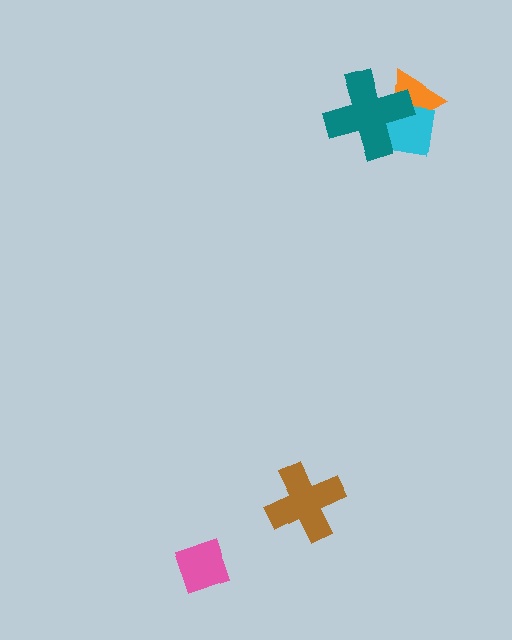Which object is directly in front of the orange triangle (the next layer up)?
The cyan square is directly in front of the orange triangle.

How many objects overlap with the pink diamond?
0 objects overlap with the pink diamond.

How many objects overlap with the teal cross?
2 objects overlap with the teal cross.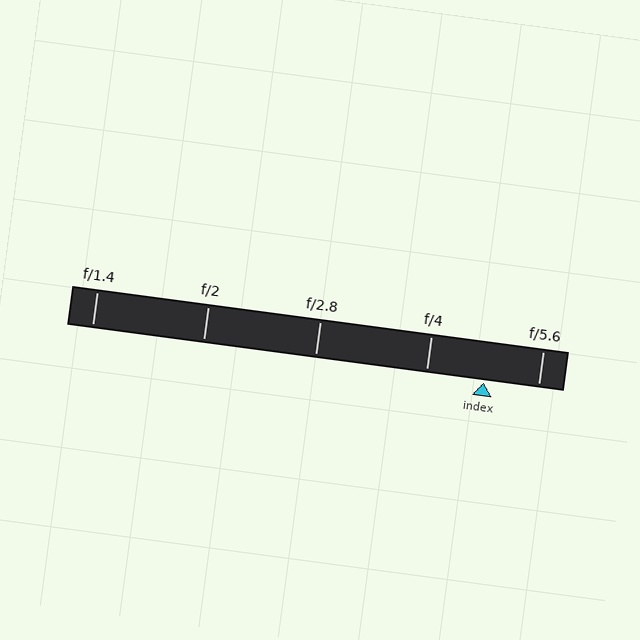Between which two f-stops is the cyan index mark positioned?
The index mark is between f/4 and f/5.6.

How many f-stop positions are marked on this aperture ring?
There are 5 f-stop positions marked.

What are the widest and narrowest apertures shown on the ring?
The widest aperture shown is f/1.4 and the narrowest is f/5.6.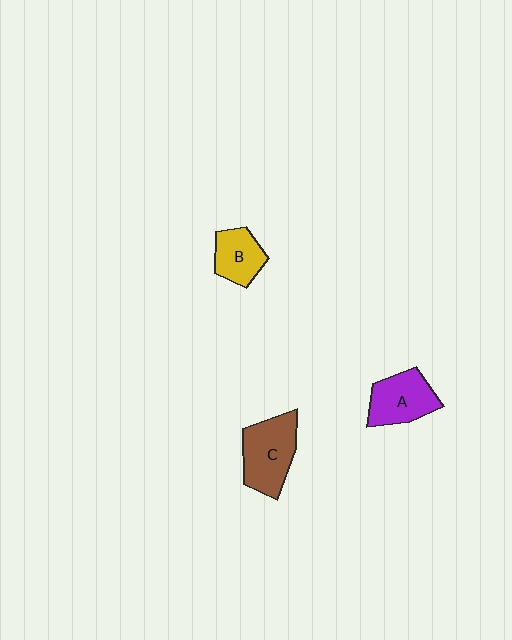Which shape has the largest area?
Shape C (brown).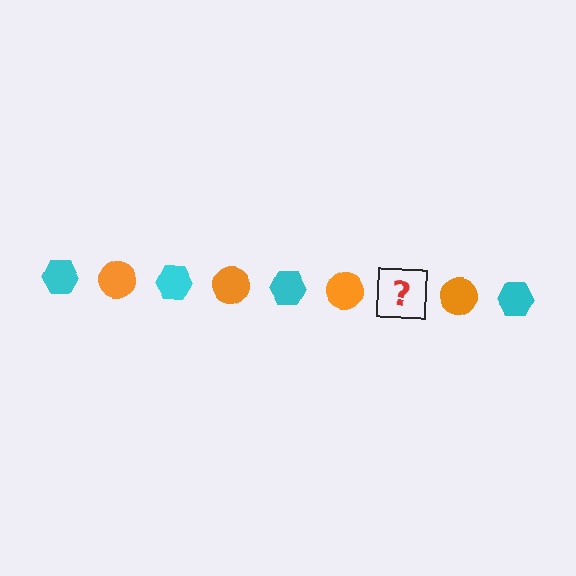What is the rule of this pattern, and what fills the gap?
The rule is that the pattern alternates between cyan hexagon and orange circle. The gap should be filled with a cyan hexagon.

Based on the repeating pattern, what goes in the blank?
The blank should be a cyan hexagon.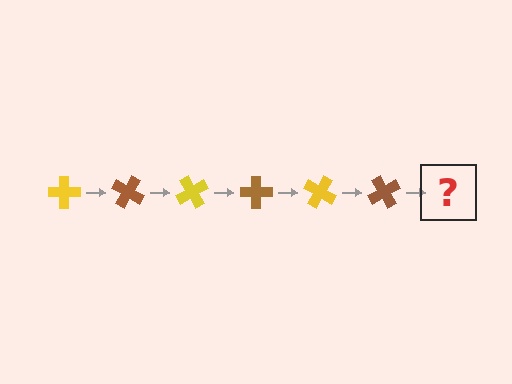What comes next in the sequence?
The next element should be a yellow cross, rotated 180 degrees from the start.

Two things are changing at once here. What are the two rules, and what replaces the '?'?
The two rules are that it rotates 30 degrees each step and the color cycles through yellow and brown. The '?' should be a yellow cross, rotated 180 degrees from the start.